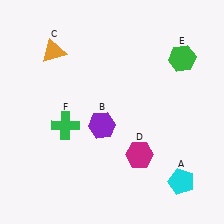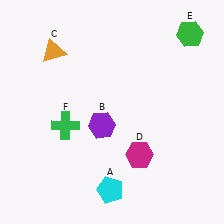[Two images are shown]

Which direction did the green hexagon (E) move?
The green hexagon (E) moved up.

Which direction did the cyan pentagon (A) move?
The cyan pentagon (A) moved left.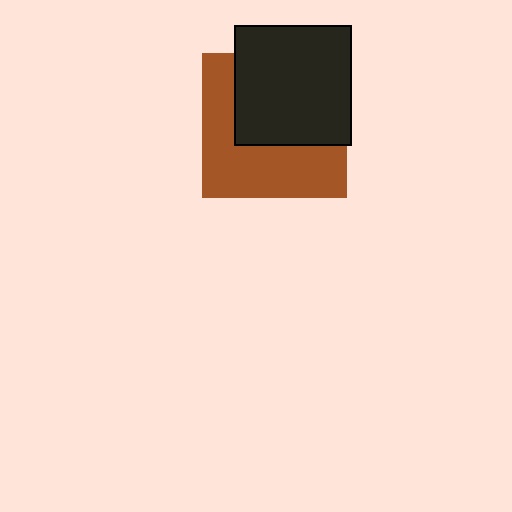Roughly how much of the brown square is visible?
About half of it is visible (roughly 50%).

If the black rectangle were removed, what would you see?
You would see the complete brown square.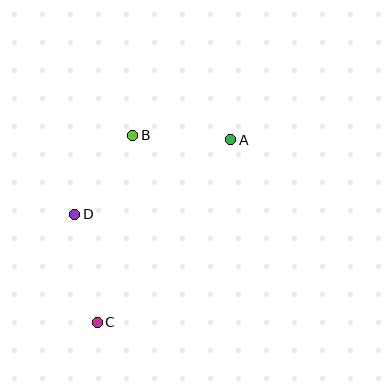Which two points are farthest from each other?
Points A and C are farthest from each other.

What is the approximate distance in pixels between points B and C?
The distance between B and C is approximately 190 pixels.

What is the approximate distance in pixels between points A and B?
The distance between A and B is approximately 98 pixels.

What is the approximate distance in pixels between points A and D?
The distance between A and D is approximately 172 pixels.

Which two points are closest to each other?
Points B and D are closest to each other.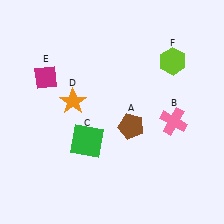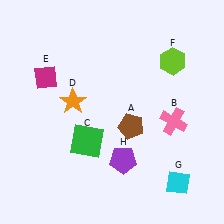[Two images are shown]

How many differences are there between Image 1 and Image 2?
There are 2 differences between the two images.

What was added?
A cyan diamond (G), a purple pentagon (H) were added in Image 2.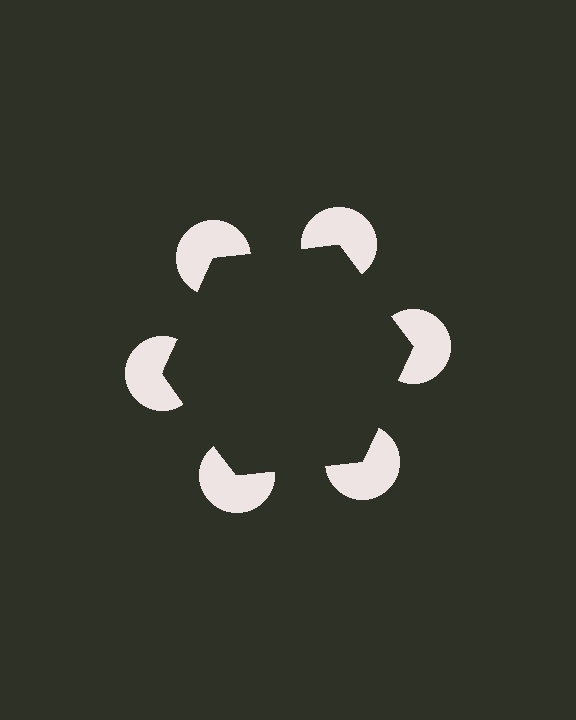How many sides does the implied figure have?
6 sides.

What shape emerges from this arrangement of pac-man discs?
An illusory hexagon — its edges are inferred from the aligned wedge cuts in the pac-man discs, not physically drawn.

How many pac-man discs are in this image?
There are 6 — one at each vertex of the illusory hexagon.